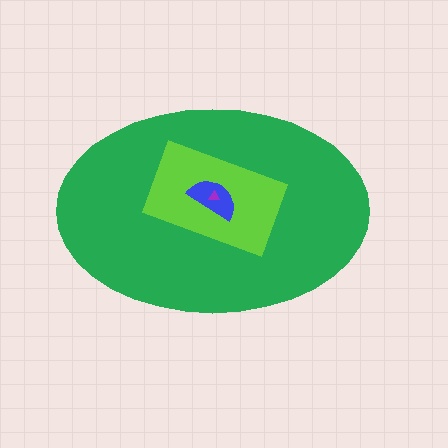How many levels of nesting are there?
4.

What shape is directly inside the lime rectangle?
The blue semicircle.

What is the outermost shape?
The green ellipse.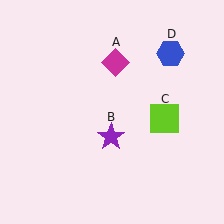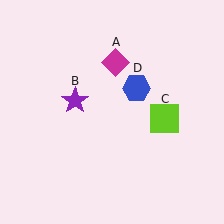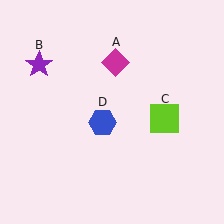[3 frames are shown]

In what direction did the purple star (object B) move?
The purple star (object B) moved up and to the left.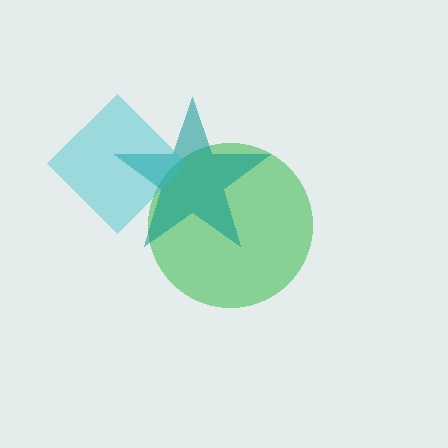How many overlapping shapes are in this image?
There are 3 overlapping shapes in the image.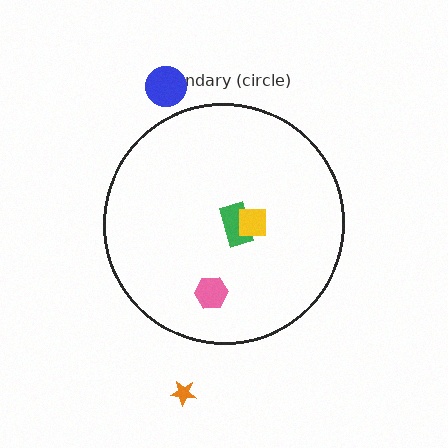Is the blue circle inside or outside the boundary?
Outside.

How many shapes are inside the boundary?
3 inside, 2 outside.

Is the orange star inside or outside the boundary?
Outside.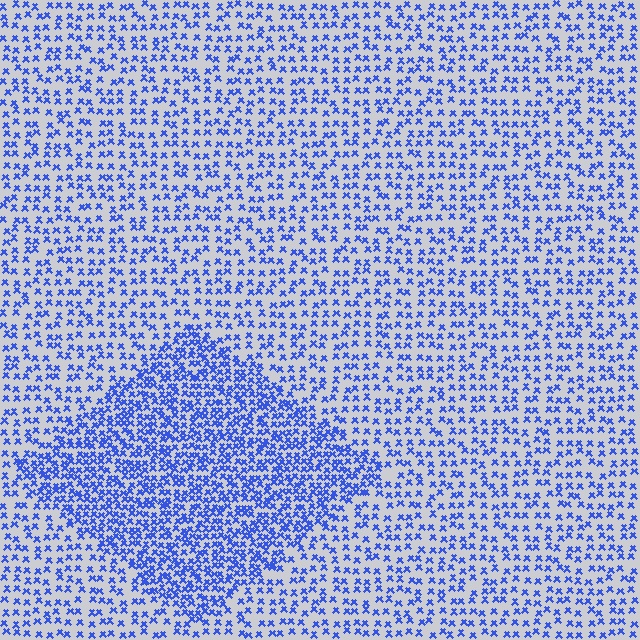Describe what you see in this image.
The image contains small blue elements arranged at two different densities. A diamond-shaped region is visible where the elements are more densely packed than the surrounding area.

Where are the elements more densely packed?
The elements are more densely packed inside the diamond boundary.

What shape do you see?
I see a diamond.